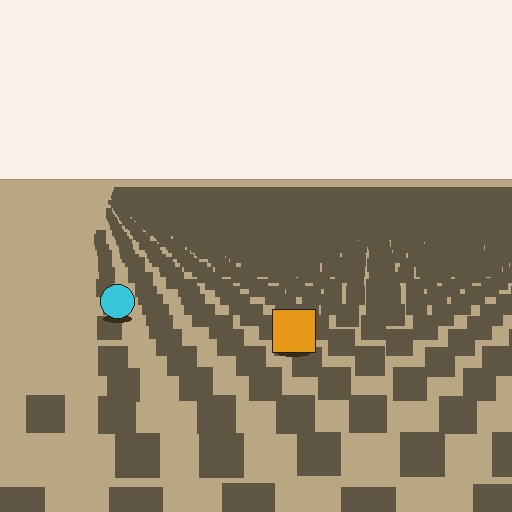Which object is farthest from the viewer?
The cyan circle is farthest from the viewer. It appears smaller and the ground texture around it is denser.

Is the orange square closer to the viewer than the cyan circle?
Yes. The orange square is closer — you can tell from the texture gradient: the ground texture is coarser near it.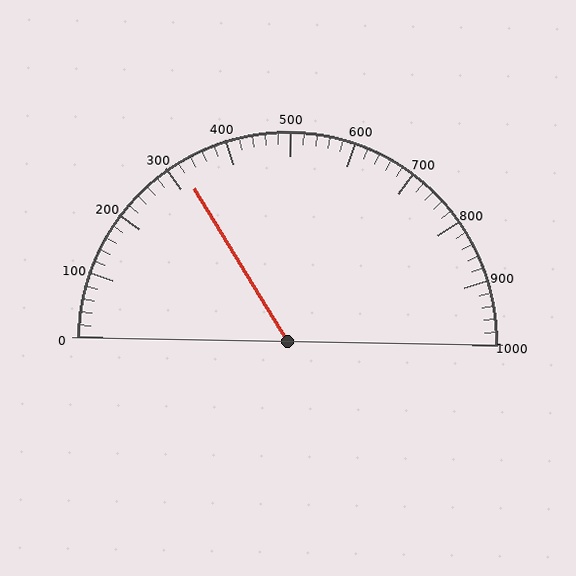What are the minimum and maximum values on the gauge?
The gauge ranges from 0 to 1000.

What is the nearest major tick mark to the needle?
The nearest major tick mark is 300.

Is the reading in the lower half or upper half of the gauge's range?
The reading is in the lower half of the range (0 to 1000).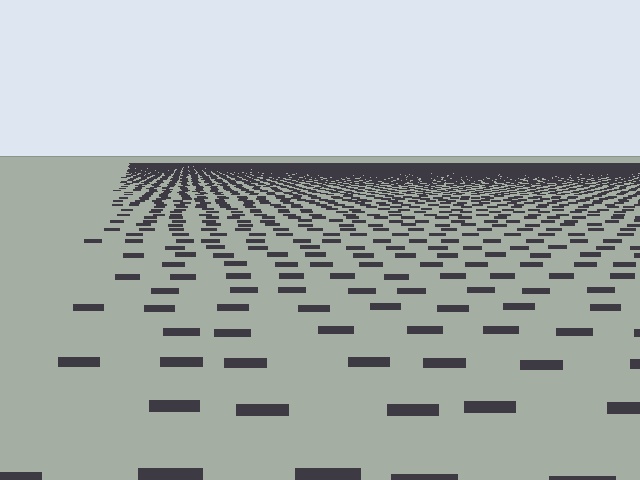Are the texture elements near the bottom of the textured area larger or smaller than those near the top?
Larger. Near the bottom, elements are closer to the viewer and appear at a bigger on-screen size.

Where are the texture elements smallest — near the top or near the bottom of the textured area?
Near the top.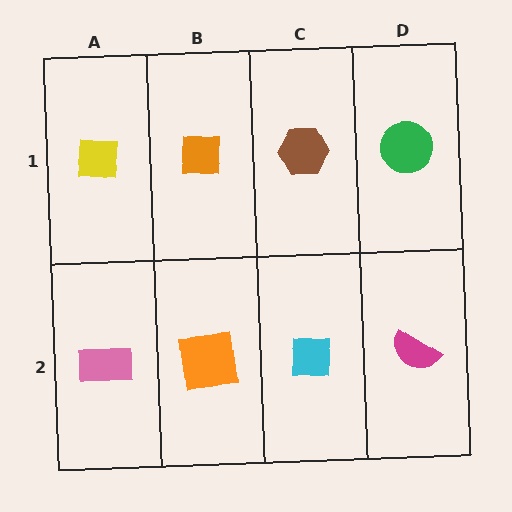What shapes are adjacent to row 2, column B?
An orange square (row 1, column B), a pink rectangle (row 2, column A), a cyan square (row 2, column C).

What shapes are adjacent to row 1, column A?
A pink rectangle (row 2, column A), an orange square (row 1, column B).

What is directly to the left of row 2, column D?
A cyan square.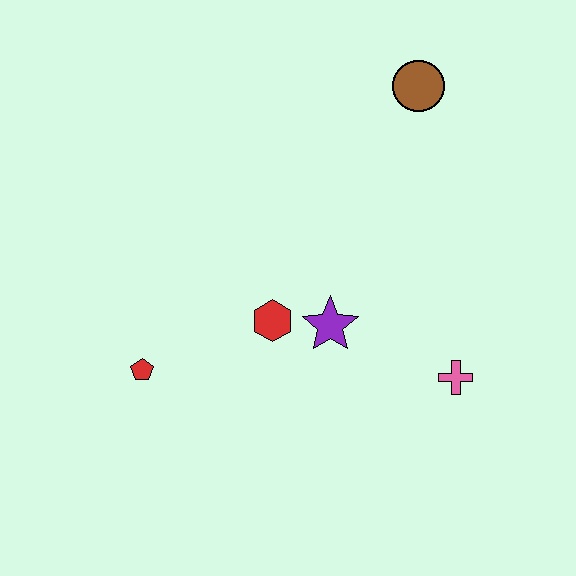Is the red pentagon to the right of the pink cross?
No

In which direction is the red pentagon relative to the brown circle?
The red pentagon is below the brown circle.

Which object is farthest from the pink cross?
The red pentagon is farthest from the pink cross.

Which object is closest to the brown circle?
The purple star is closest to the brown circle.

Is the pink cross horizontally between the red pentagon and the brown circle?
No